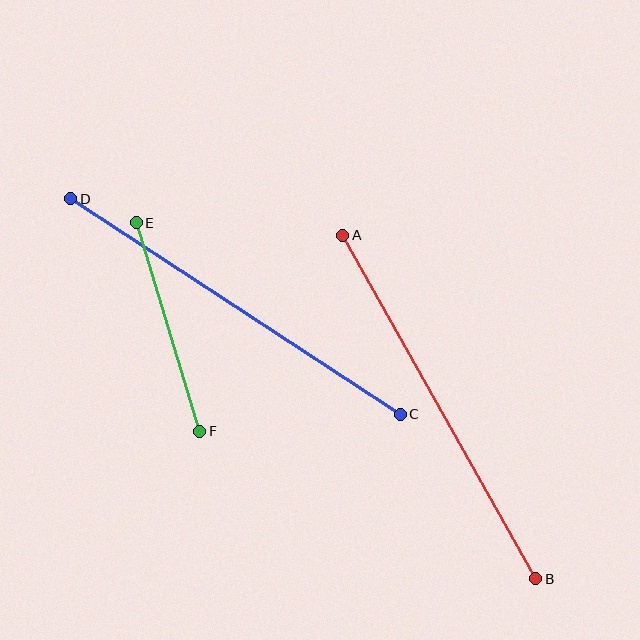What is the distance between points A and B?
The distance is approximately 394 pixels.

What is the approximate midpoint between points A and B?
The midpoint is at approximately (439, 407) pixels.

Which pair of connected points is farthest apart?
Points C and D are farthest apart.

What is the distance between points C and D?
The distance is approximately 394 pixels.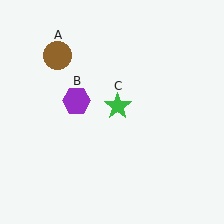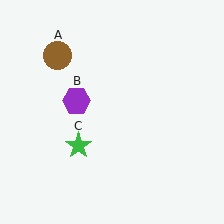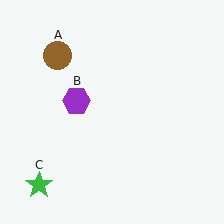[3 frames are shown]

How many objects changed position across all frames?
1 object changed position: green star (object C).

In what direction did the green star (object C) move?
The green star (object C) moved down and to the left.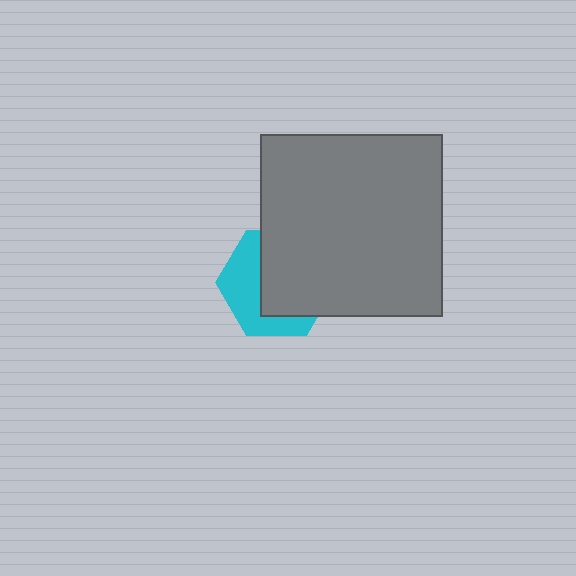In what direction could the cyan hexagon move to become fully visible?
The cyan hexagon could move toward the lower-left. That would shift it out from behind the gray square entirely.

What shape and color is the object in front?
The object in front is a gray square.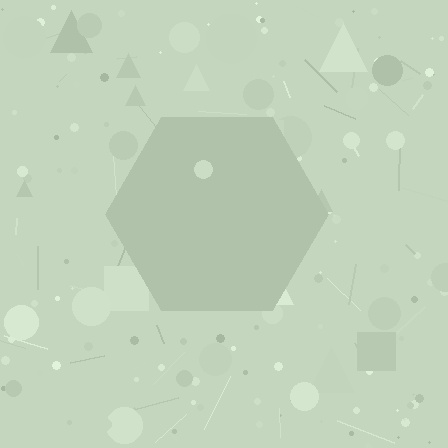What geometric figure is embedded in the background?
A hexagon is embedded in the background.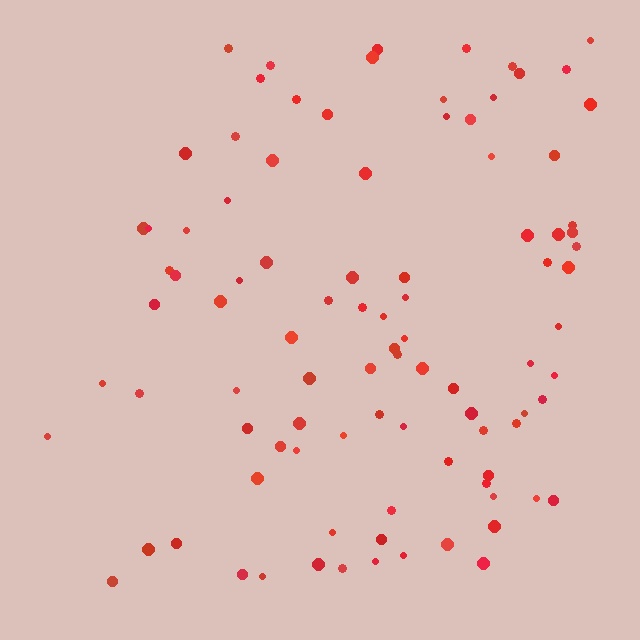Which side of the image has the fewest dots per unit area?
The left.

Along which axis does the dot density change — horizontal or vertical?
Horizontal.